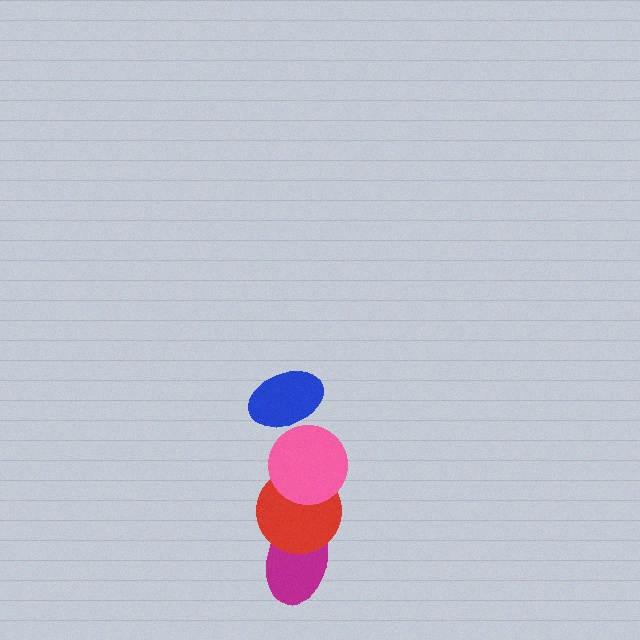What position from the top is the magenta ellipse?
The magenta ellipse is 4th from the top.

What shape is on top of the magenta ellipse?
The red circle is on top of the magenta ellipse.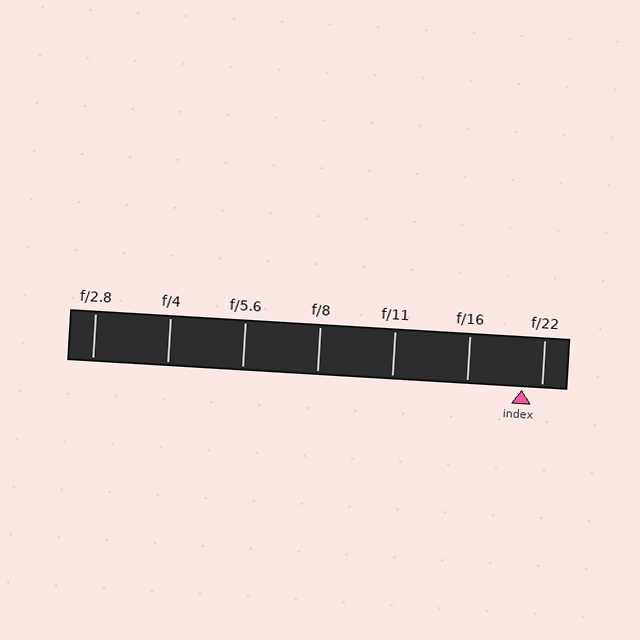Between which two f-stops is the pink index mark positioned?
The index mark is between f/16 and f/22.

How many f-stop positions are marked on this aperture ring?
There are 7 f-stop positions marked.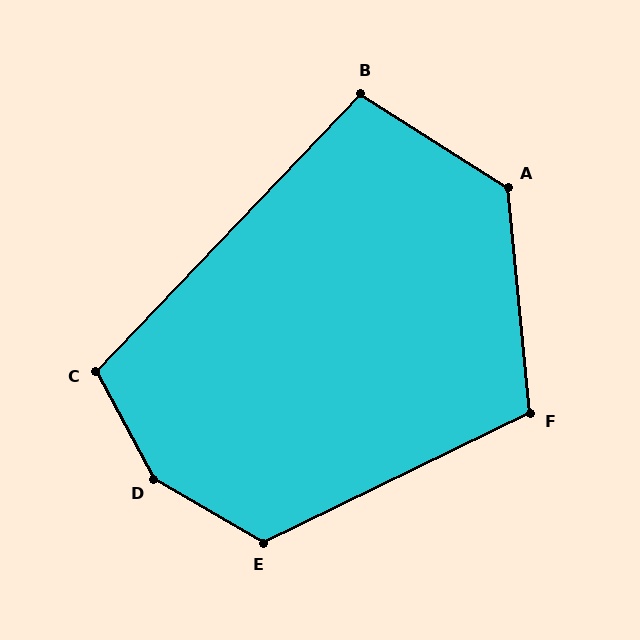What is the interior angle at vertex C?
Approximately 108 degrees (obtuse).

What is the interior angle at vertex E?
Approximately 124 degrees (obtuse).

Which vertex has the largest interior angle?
D, at approximately 149 degrees.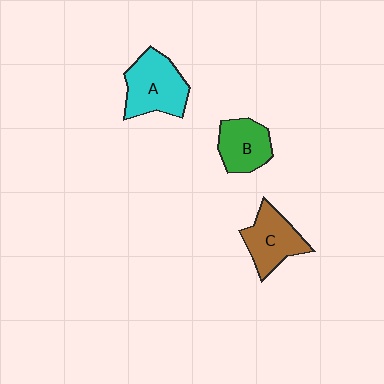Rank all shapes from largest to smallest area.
From largest to smallest: A (cyan), C (brown), B (green).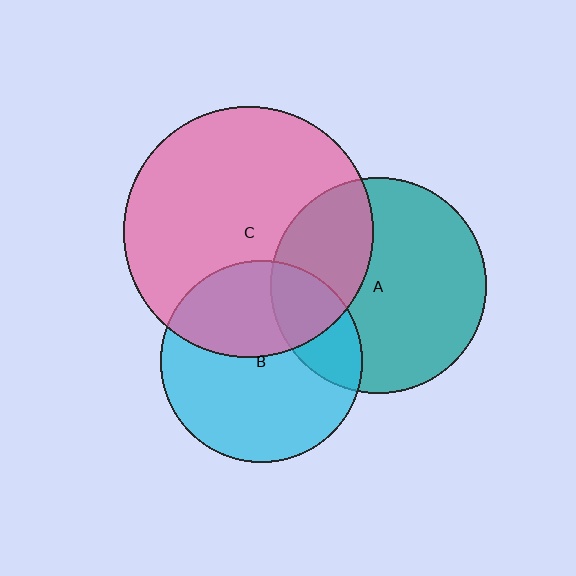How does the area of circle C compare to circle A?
Approximately 1.4 times.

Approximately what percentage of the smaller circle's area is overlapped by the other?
Approximately 40%.